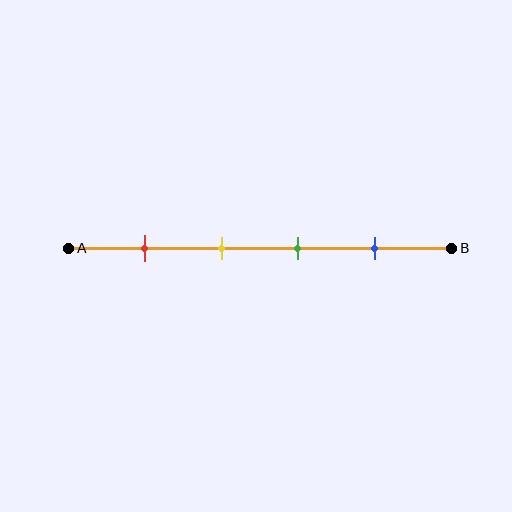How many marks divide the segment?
There are 4 marks dividing the segment.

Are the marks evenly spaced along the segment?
Yes, the marks are approximately evenly spaced.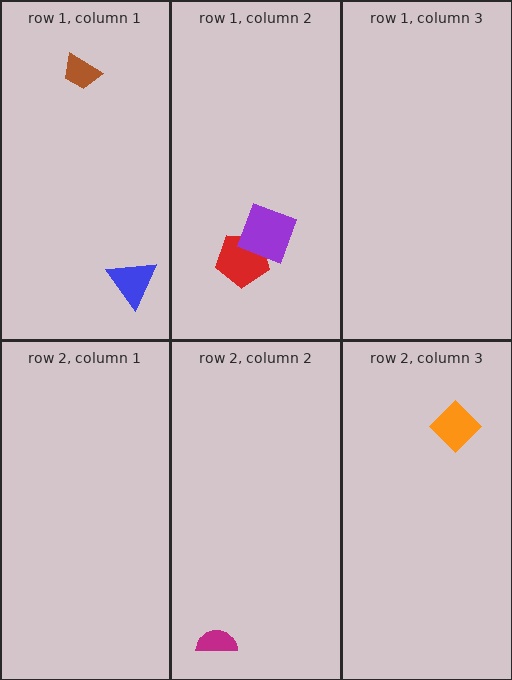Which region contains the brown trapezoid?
The row 1, column 1 region.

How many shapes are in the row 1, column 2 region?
2.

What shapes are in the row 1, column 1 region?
The brown trapezoid, the blue triangle.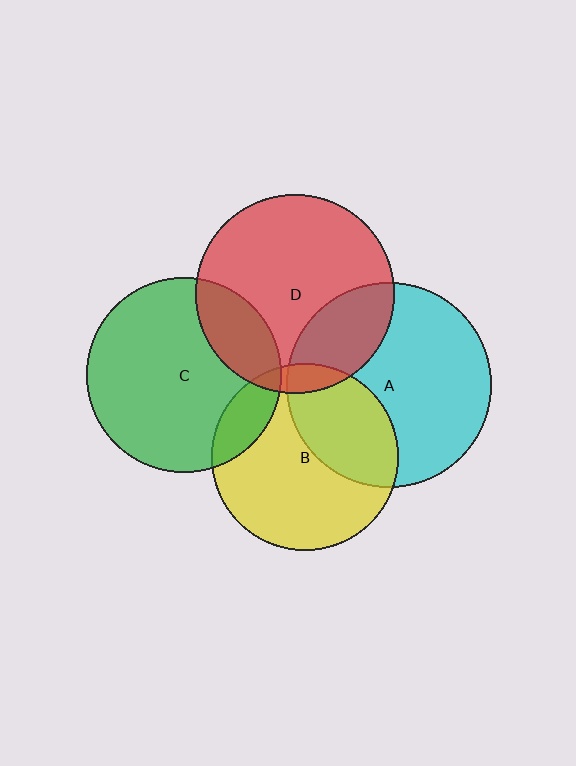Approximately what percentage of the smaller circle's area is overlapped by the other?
Approximately 25%.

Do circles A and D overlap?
Yes.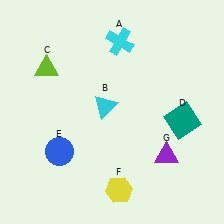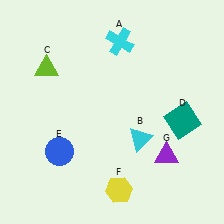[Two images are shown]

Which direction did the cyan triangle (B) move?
The cyan triangle (B) moved right.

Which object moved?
The cyan triangle (B) moved right.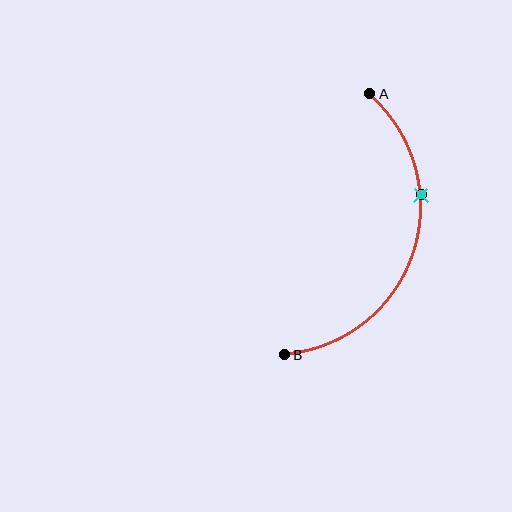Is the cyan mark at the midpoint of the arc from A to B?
No. The cyan mark lies on the arc but is closer to endpoint A. The arc midpoint would be at the point on the curve equidistant along the arc from both A and B.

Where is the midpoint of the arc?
The arc midpoint is the point on the curve farthest from the straight line joining A and B. It sits to the right of that line.